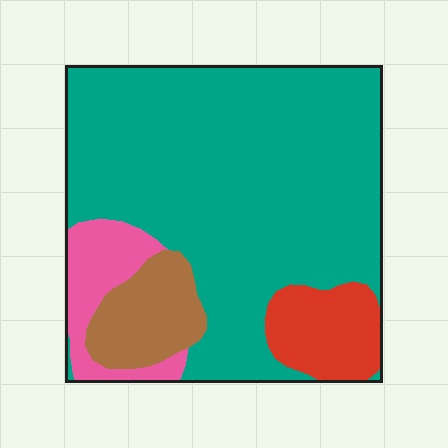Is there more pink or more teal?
Teal.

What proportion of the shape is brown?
Brown takes up about one tenth (1/10) of the shape.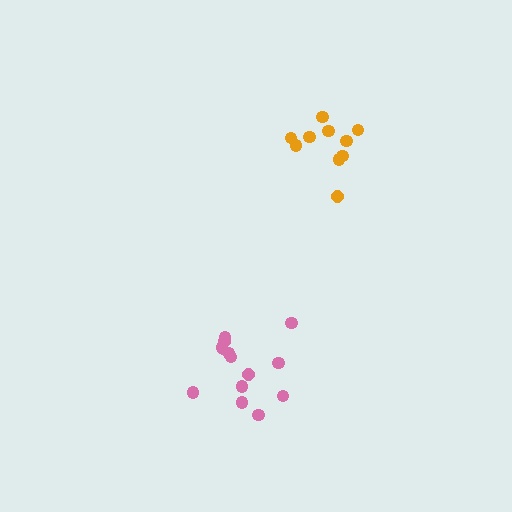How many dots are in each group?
Group 1: 10 dots, Group 2: 14 dots (24 total).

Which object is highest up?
The orange cluster is topmost.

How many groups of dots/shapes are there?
There are 2 groups.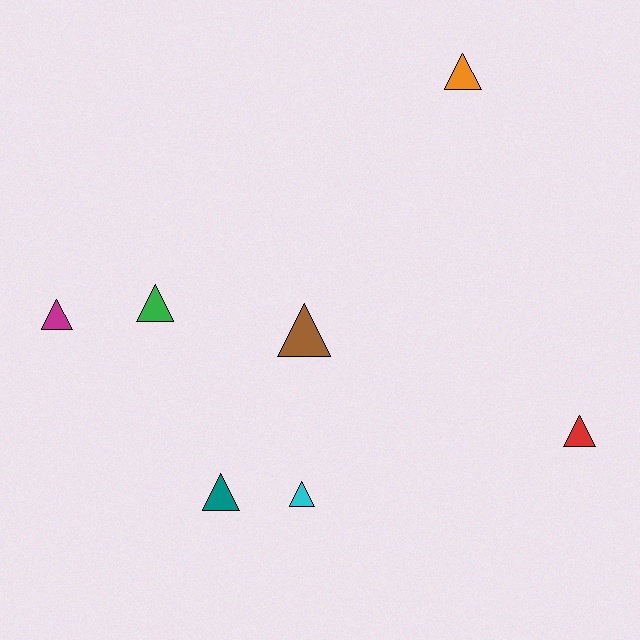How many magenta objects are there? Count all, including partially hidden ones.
There is 1 magenta object.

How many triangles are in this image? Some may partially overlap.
There are 7 triangles.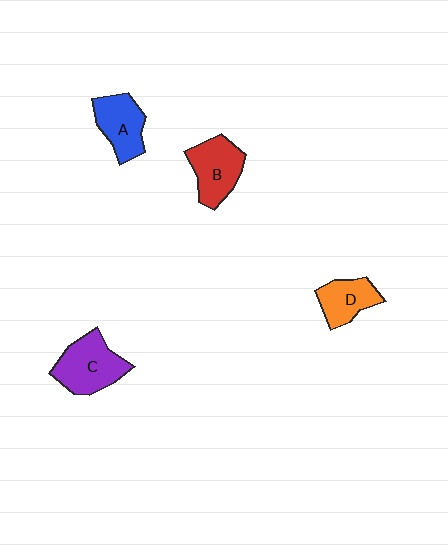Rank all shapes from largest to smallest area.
From largest to smallest: C (purple), B (red), A (blue), D (orange).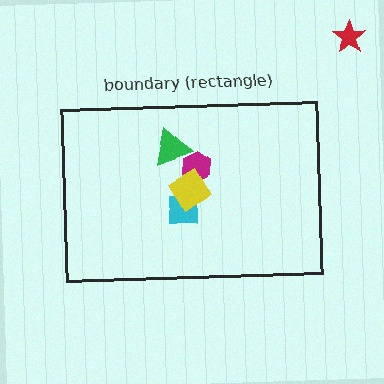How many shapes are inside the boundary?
4 inside, 1 outside.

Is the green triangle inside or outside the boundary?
Inside.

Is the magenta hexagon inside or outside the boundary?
Inside.